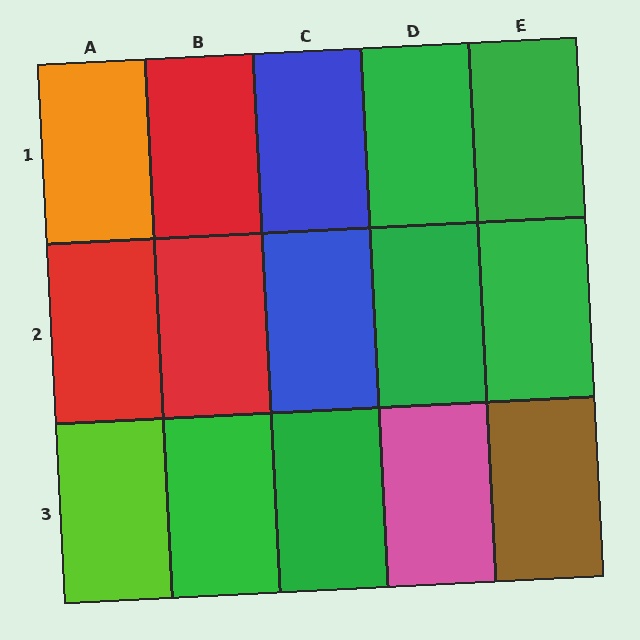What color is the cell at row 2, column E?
Green.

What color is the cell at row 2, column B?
Red.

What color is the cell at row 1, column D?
Green.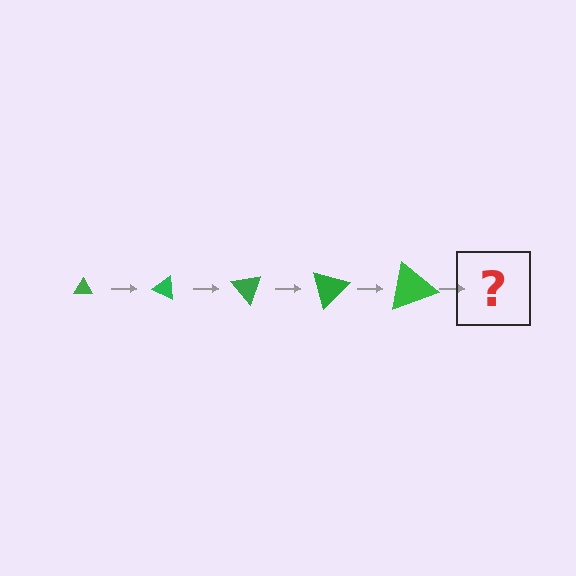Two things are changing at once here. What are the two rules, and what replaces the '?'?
The two rules are that the triangle grows larger each step and it rotates 25 degrees each step. The '?' should be a triangle, larger than the previous one and rotated 125 degrees from the start.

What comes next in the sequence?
The next element should be a triangle, larger than the previous one and rotated 125 degrees from the start.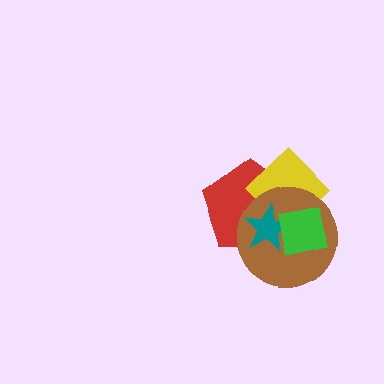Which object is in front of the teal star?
The green square is in front of the teal star.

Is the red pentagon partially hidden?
Yes, it is partially covered by another shape.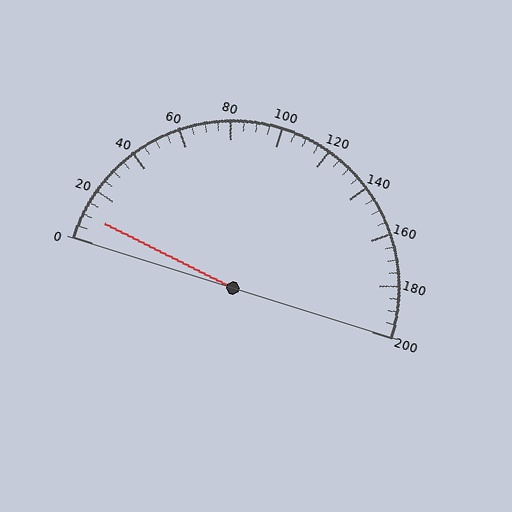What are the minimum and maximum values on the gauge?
The gauge ranges from 0 to 200.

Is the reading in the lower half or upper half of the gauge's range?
The reading is in the lower half of the range (0 to 200).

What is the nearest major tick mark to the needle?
The nearest major tick mark is 0.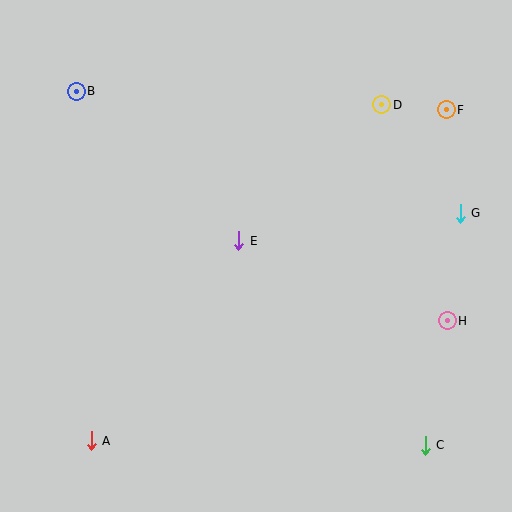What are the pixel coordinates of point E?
Point E is at (239, 241).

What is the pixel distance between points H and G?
The distance between H and G is 108 pixels.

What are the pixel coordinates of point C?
Point C is at (425, 445).